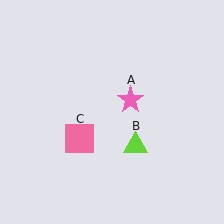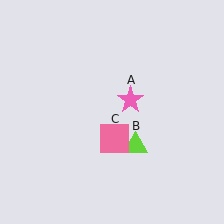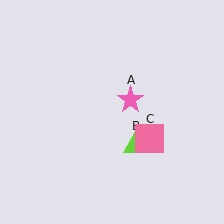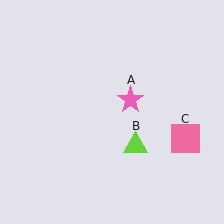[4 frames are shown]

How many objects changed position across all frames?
1 object changed position: pink square (object C).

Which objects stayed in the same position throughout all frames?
Pink star (object A) and lime triangle (object B) remained stationary.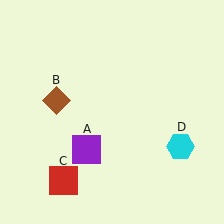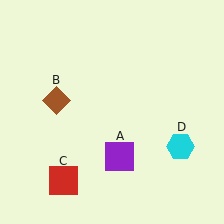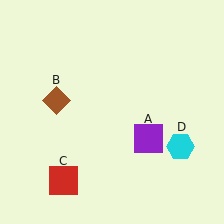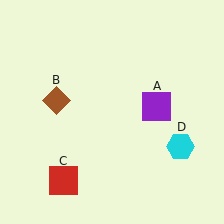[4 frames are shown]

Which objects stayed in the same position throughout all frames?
Brown diamond (object B) and red square (object C) and cyan hexagon (object D) remained stationary.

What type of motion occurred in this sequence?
The purple square (object A) rotated counterclockwise around the center of the scene.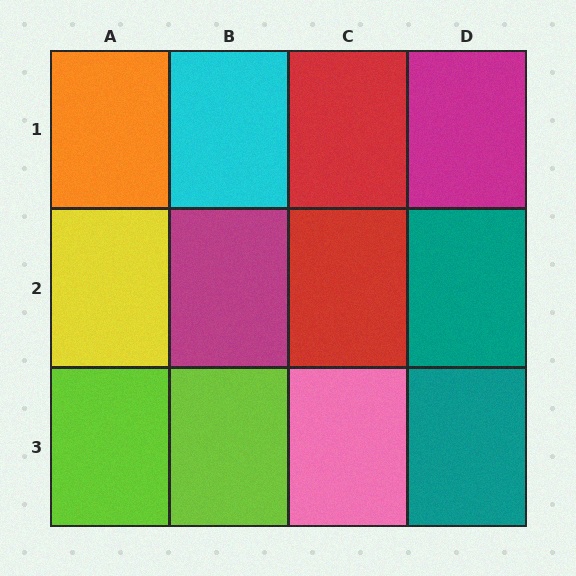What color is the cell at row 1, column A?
Orange.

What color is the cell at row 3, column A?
Lime.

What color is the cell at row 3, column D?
Teal.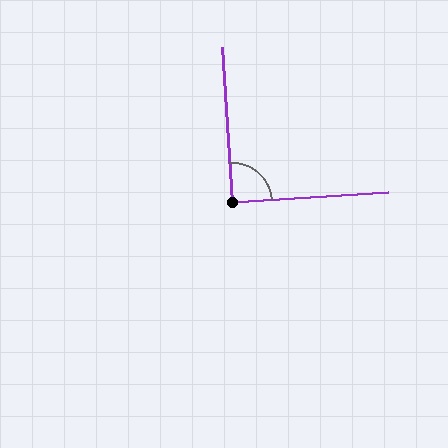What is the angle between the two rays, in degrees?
Approximately 90 degrees.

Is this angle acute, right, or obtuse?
It is approximately a right angle.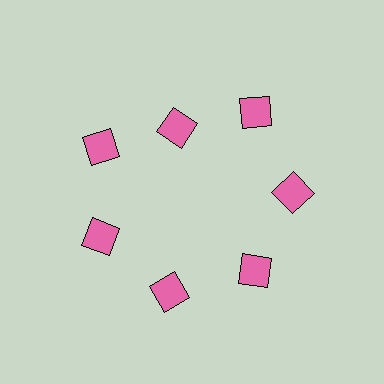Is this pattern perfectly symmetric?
No. The 7 pink squares are arranged in a ring, but one element near the 12 o'clock position is pulled inward toward the center, breaking the 7-fold rotational symmetry.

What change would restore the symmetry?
The symmetry would be restored by moving it outward, back onto the ring so that all 7 squares sit at equal angles and equal distance from the center.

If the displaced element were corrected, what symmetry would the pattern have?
It would have 7-fold rotational symmetry — the pattern would map onto itself every 51 degrees.